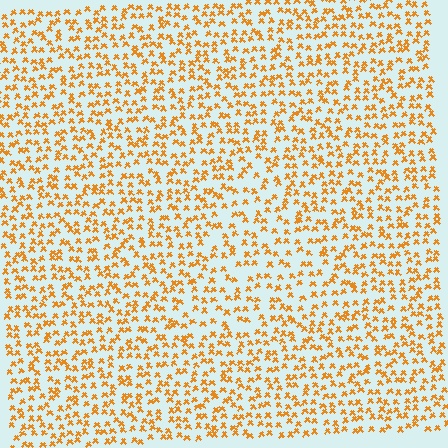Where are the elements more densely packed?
The elements are more densely packed outside the triangle boundary.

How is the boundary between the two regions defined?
The boundary is defined by a change in element density (approximately 1.4x ratio). All elements are the same color, size, and shape.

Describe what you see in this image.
The image contains small orange elements arranged at two different densities. A triangle-shaped region is visible where the elements are less densely packed than the surrounding area.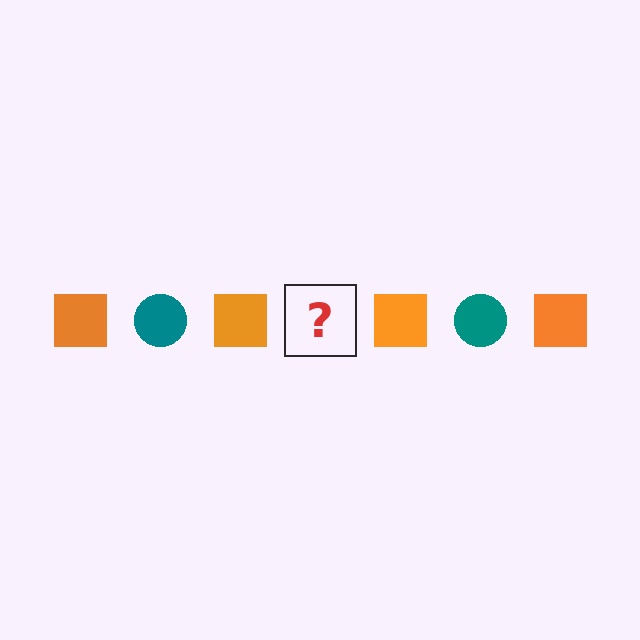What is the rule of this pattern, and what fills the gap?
The rule is that the pattern alternates between orange square and teal circle. The gap should be filled with a teal circle.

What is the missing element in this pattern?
The missing element is a teal circle.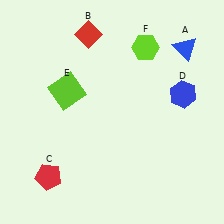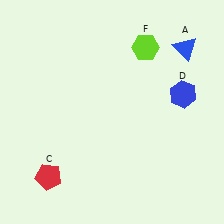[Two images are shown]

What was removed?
The lime square (E), the red diamond (B) were removed in Image 2.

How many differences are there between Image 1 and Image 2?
There are 2 differences between the two images.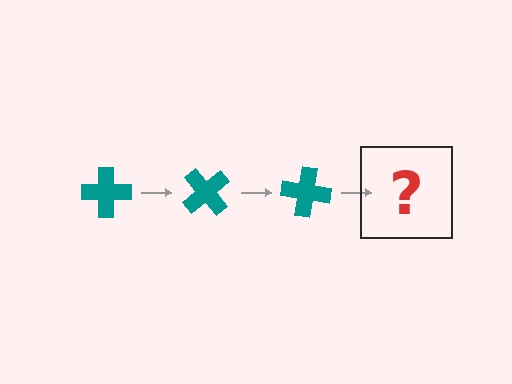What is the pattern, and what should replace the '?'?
The pattern is that the cross rotates 50 degrees each step. The '?' should be a teal cross rotated 150 degrees.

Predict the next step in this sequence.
The next step is a teal cross rotated 150 degrees.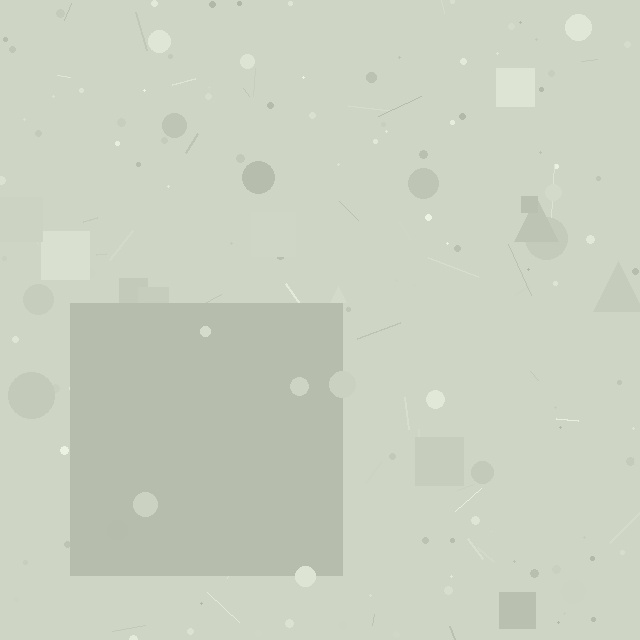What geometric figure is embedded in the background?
A square is embedded in the background.